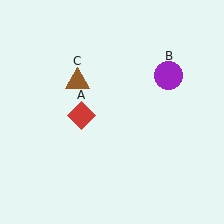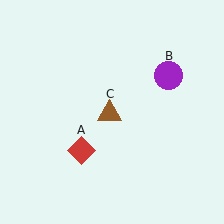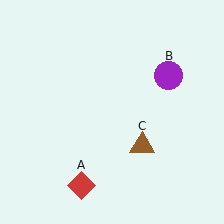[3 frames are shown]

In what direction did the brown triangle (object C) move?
The brown triangle (object C) moved down and to the right.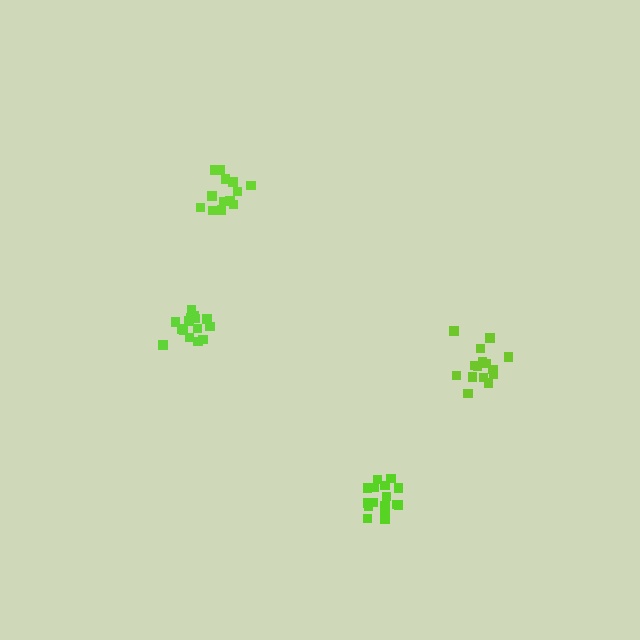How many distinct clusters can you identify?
There are 4 distinct clusters.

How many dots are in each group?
Group 1: 16 dots, Group 2: 16 dots, Group 3: 15 dots, Group 4: 13 dots (60 total).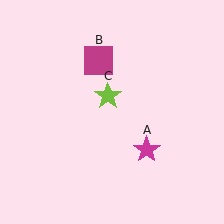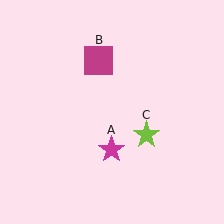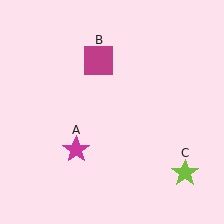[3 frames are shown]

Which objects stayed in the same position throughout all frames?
Magenta square (object B) remained stationary.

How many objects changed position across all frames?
2 objects changed position: magenta star (object A), lime star (object C).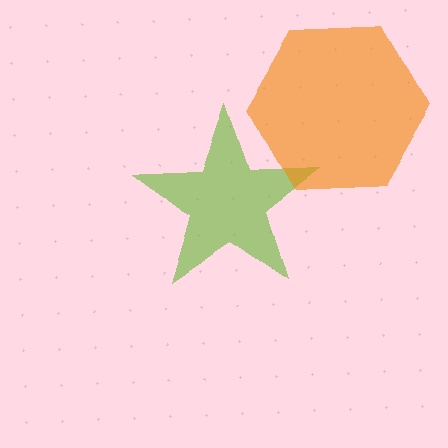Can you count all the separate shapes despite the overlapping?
Yes, there are 2 separate shapes.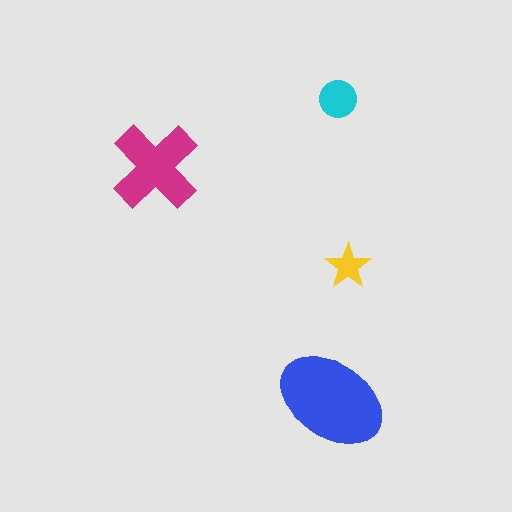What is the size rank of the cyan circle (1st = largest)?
3rd.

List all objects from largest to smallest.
The blue ellipse, the magenta cross, the cyan circle, the yellow star.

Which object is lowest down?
The blue ellipse is bottommost.